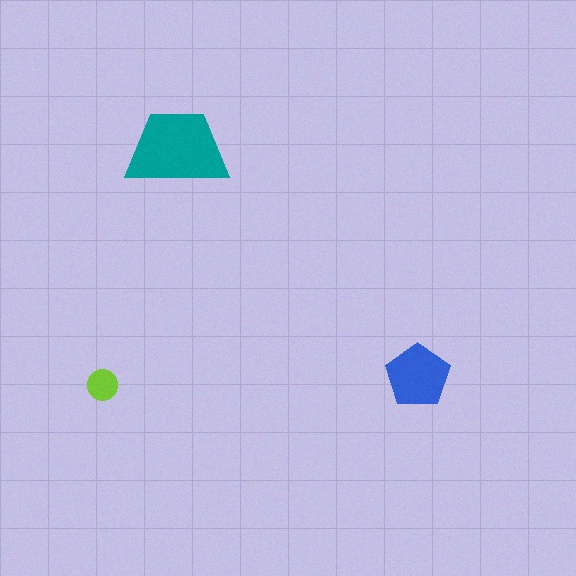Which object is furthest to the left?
The lime circle is leftmost.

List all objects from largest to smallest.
The teal trapezoid, the blue pentagon, the lime circle.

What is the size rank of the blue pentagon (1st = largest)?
2nd.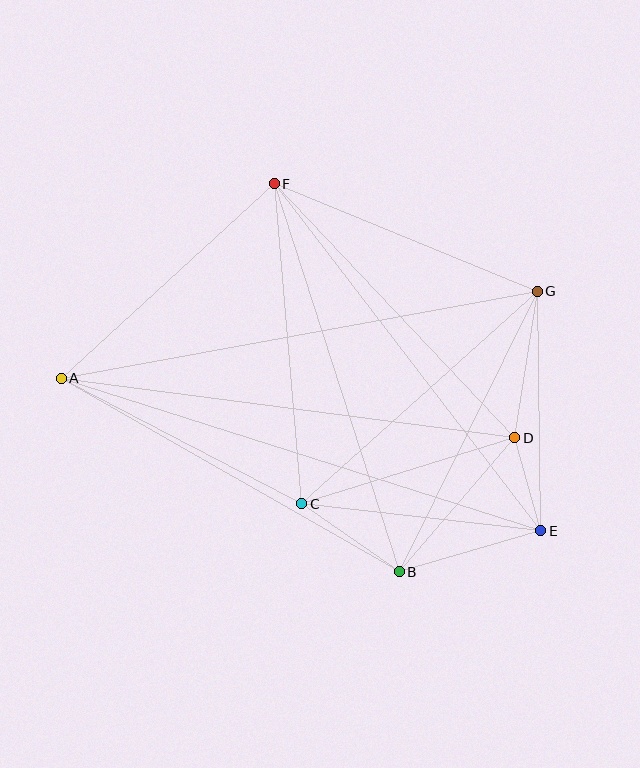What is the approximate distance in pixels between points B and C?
The distance between B and C is approximately 119 pixels.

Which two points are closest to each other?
Points D and E are closest to each other.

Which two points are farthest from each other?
Points A and E are farthest from each other.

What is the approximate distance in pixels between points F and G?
The distance between F and G is approximately 284 pixels.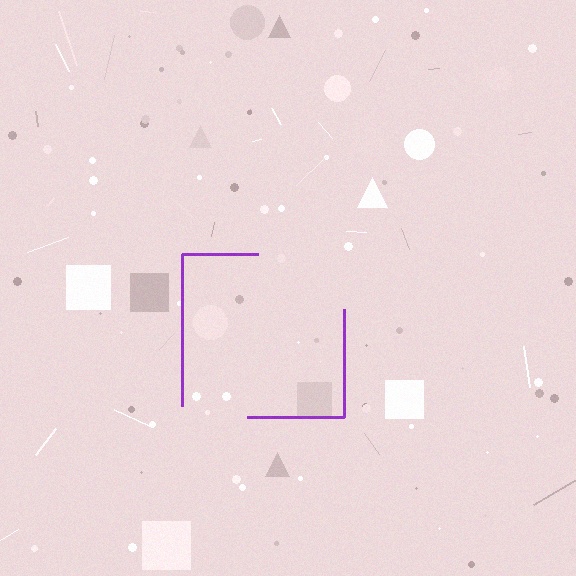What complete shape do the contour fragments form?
The contour fragments form a square.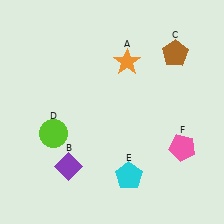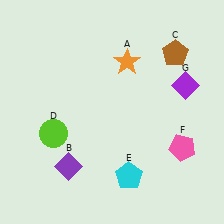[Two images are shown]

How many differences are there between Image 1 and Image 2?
There is 1 difference between the two images.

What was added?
A purple diamond (G) was added in Image 2.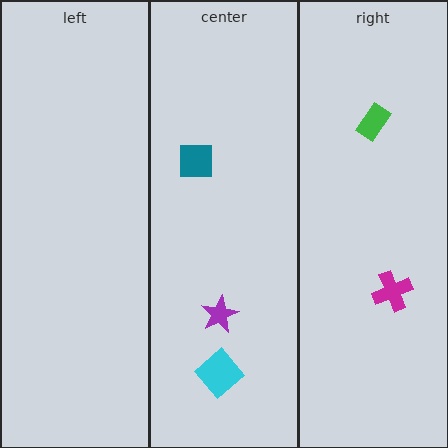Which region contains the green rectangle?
The right region.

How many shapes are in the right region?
2.